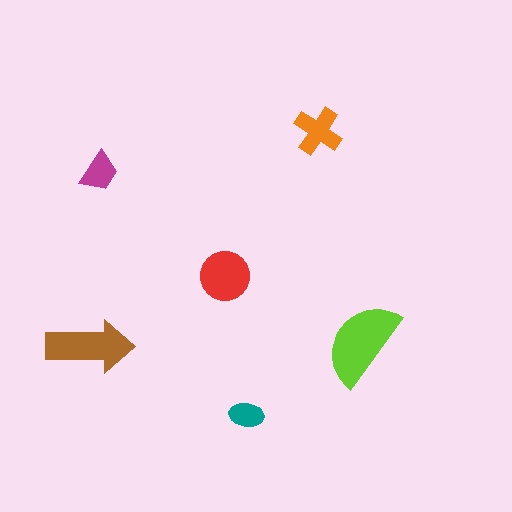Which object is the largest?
The lime semicircle.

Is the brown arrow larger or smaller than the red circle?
Larger.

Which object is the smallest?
The teal ellipse.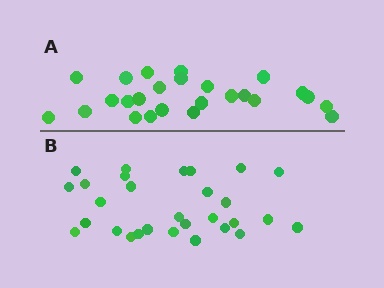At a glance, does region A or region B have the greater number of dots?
Region B (the bottom region) has more dots.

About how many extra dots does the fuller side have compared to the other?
Region B has about 4 more dots than region A.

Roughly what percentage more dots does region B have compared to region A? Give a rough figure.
About 15% more.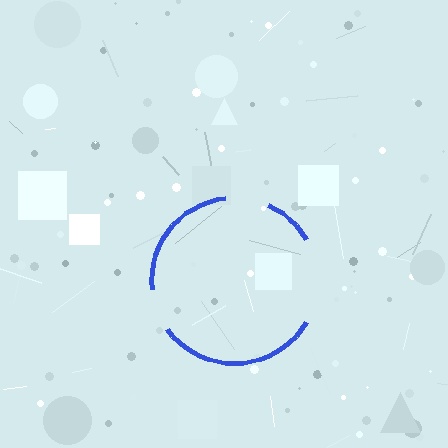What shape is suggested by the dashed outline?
The dashed outline suggests a circle.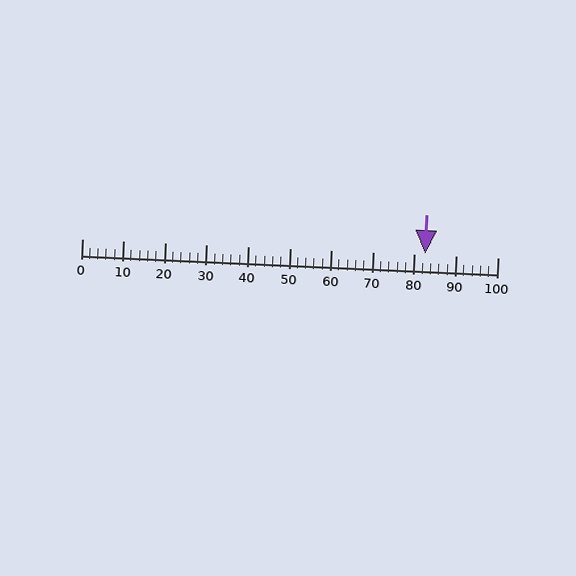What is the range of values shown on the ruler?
The ruler shows values from 0 to 100.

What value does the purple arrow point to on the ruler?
The purple arrow points to approximately 83.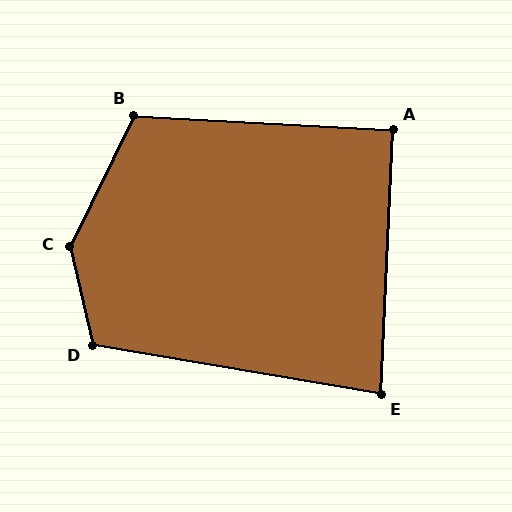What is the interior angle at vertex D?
Approximately 112 degrees (obtuse).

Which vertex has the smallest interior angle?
E, at approximately 83 degrees.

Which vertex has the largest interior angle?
C, at approximately 141 degrees.